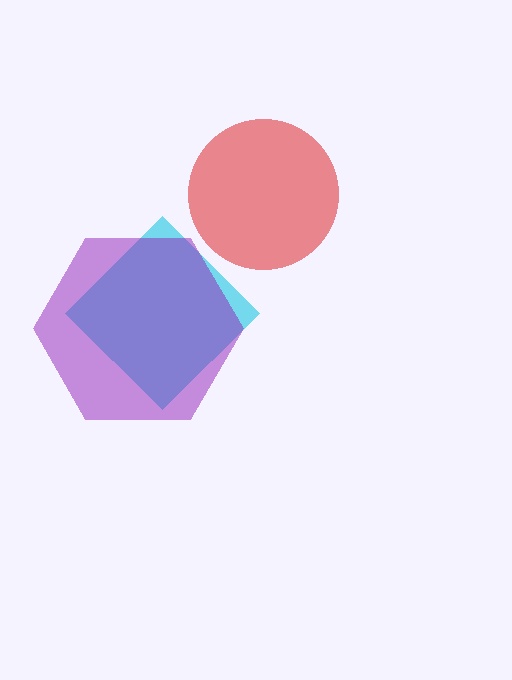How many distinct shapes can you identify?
There are 3 distinct shapes: a cyan diamond, a red circle, a purple hexagon.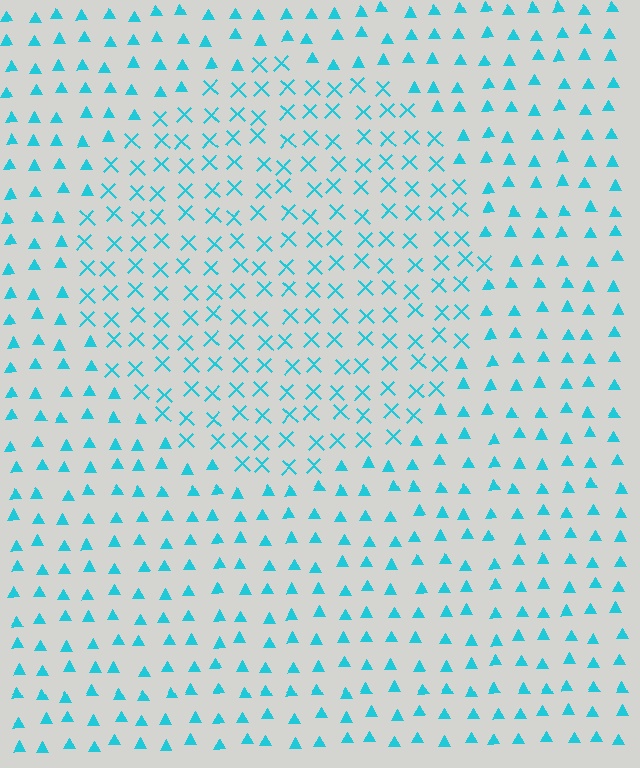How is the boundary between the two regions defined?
The boundary is defined by a change in element shape: X marks inside vs. triangles outside. All elements share the same color and spacing.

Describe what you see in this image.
The image is filled with small cyan elements arranged in a uniform grid. A circle-shaped region contains X marks, while the surrounding area contains triangles. The boundary is defined purely by the change in element shape.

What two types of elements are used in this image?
The image uses X marks inside the circle region and triangles outside it.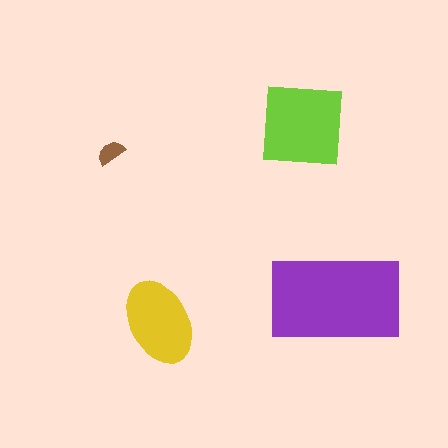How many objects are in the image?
There are 4 objects in the image.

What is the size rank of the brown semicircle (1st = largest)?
4th.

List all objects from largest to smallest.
The purple rectangle, the lime square, the yellow ellipse, the brown semicircle.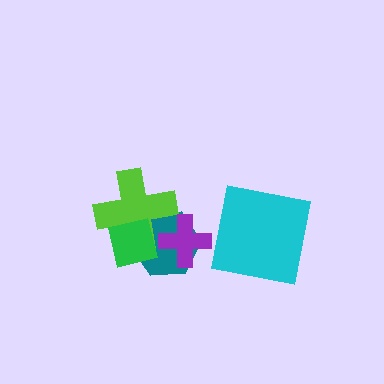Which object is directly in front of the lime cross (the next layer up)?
The purple cross is directly in front of the lime cross.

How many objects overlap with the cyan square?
0 objects overlap with the cyan square.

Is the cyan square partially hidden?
No, no other shape covers it.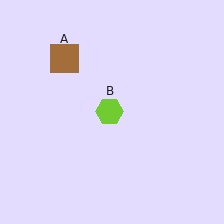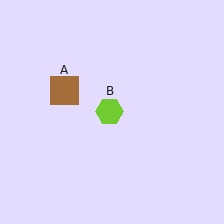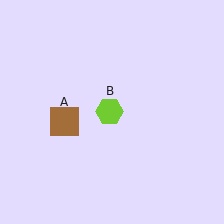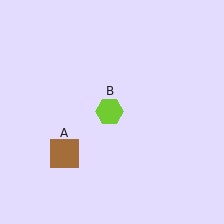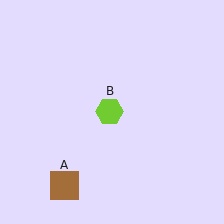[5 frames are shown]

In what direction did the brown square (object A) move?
The brown square (object A) moved down.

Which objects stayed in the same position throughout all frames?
Lime hexagon (object B) remained stationary.